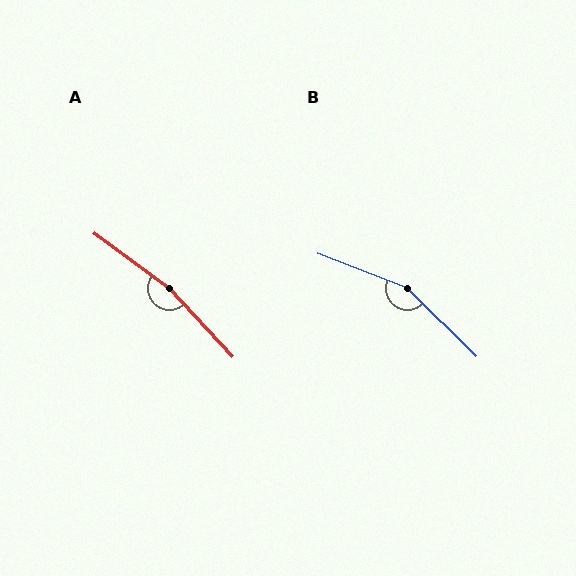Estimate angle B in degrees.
Approximately 157 degrees.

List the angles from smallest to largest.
B (157°), A (169°).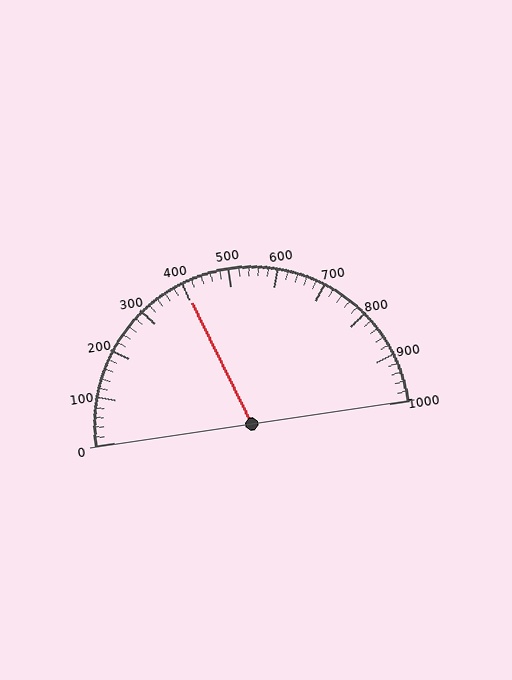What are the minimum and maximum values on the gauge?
The gauge ranges from 0 to 1000.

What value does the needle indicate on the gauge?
The needle indicates approximately 400.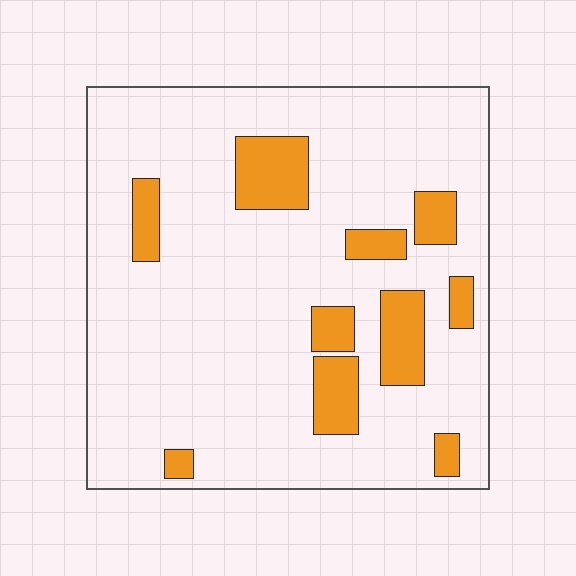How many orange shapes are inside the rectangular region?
10.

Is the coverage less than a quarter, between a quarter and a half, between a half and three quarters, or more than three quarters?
Less than a quarter.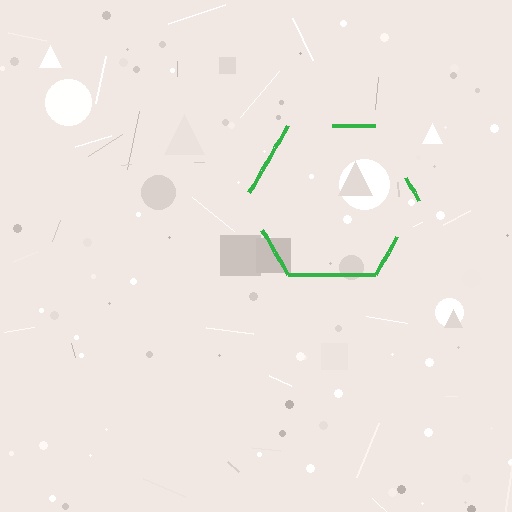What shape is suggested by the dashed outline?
The dashed outline suggests a hexagon.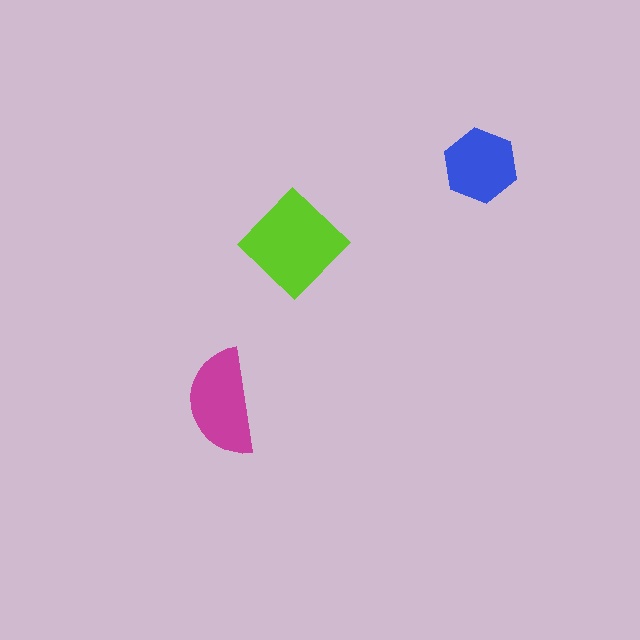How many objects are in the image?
There are 3 objects in the image.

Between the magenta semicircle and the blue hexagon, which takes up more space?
The magenta semicircle.